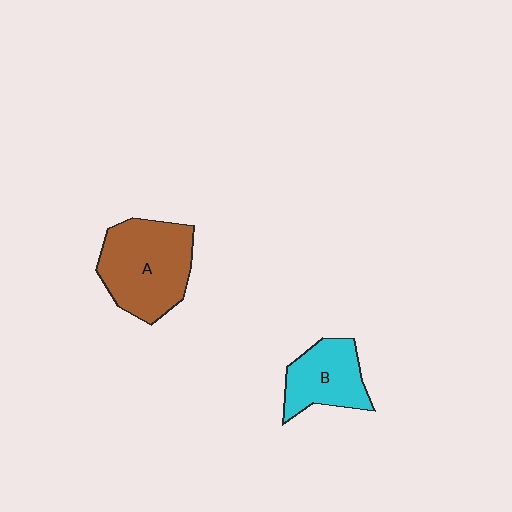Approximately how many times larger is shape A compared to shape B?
Approximately 1.6 times.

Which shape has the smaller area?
Shape B (cyan).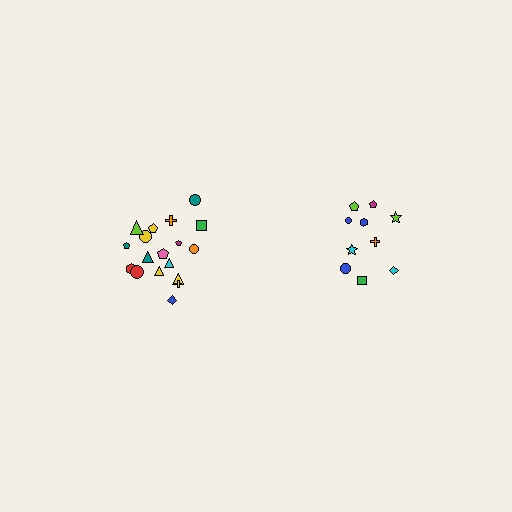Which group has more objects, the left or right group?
The left group.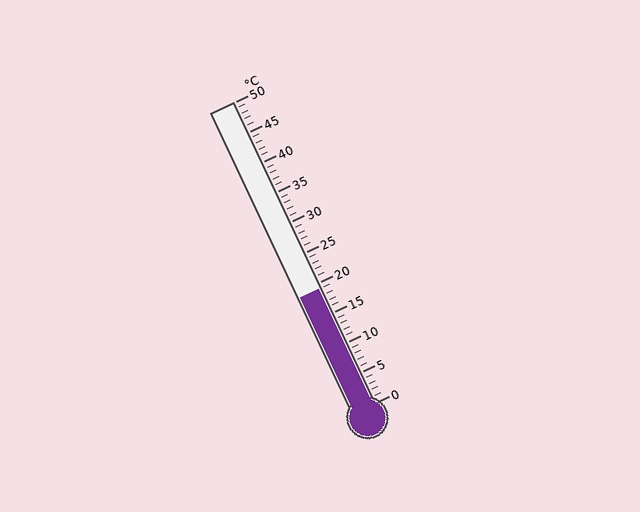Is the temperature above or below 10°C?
The temperature is above 10°C.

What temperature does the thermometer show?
The thermometer shows approximately 19°C.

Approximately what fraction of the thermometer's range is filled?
The thermometer is filled to approximately 40% of its range.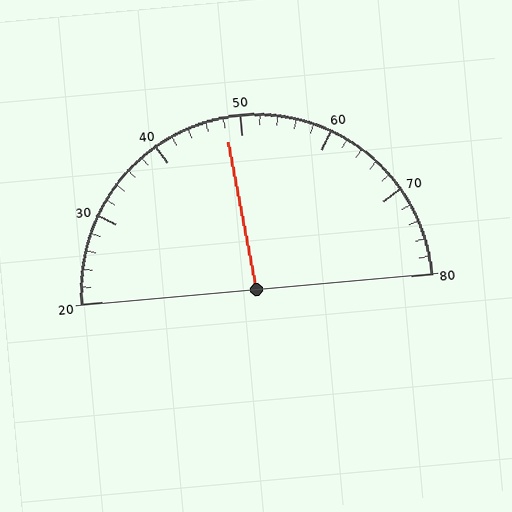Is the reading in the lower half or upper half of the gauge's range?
The reading is in the lower half of the range (20 to 80).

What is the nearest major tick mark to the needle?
The nearest major tick mark is 50.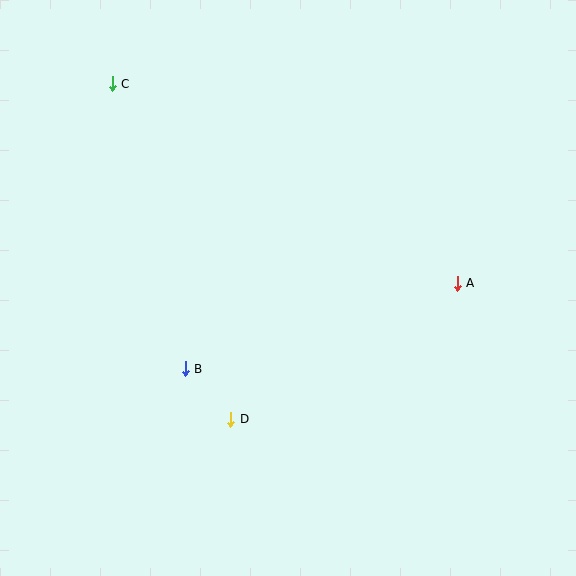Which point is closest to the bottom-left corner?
Point B is closest to the bottom-left corner.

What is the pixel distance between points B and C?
The distance between B and C is 294 pixels.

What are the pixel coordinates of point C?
Point C is at (112, 84).